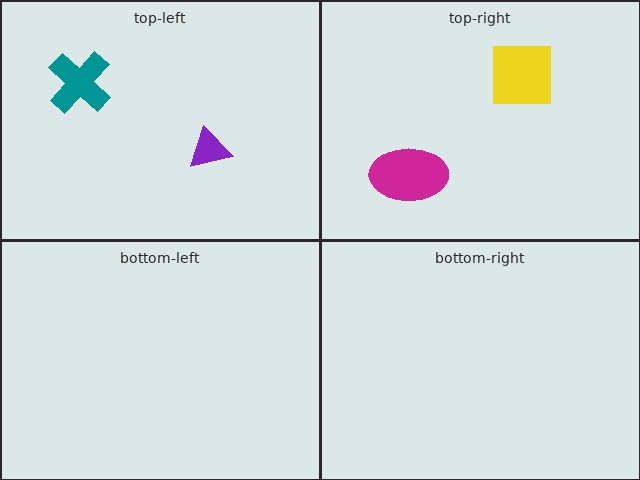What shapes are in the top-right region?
The yellow square, the magenta ellipse.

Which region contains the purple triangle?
The top-left region.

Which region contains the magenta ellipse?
The top-right region.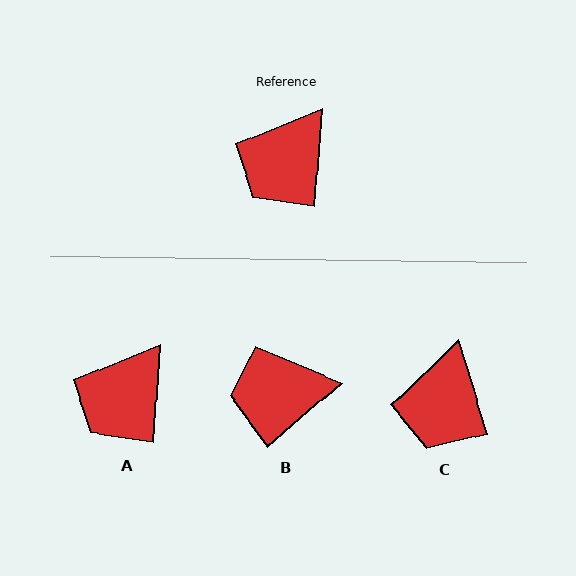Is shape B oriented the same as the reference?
No, it is off by about 45 degrees.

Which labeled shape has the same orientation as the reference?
A.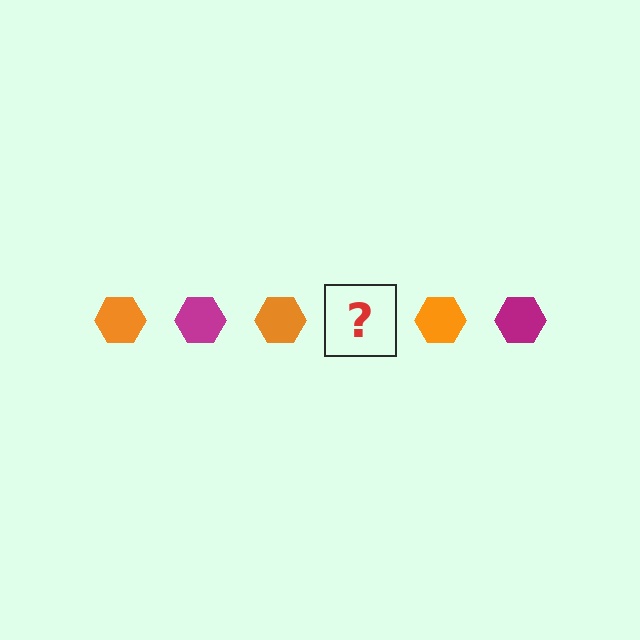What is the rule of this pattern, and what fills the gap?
The rule is that the pattern cycles through orange, magenta hexagons. The gap should be filled with a magenta hexagon.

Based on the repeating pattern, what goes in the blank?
The blank should be a magenta hexagon.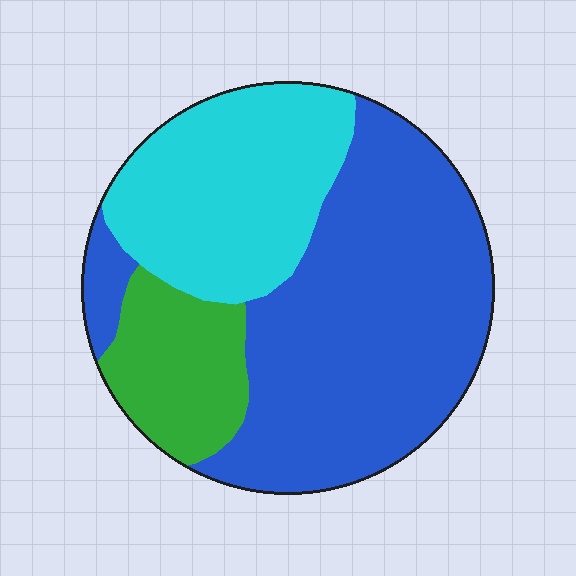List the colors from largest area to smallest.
From largest to smallest: blue, cyan, green.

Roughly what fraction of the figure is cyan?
Cyan takes up about one third (1/3) of the figure.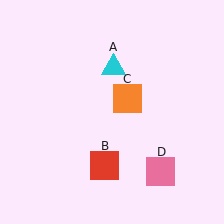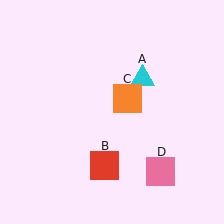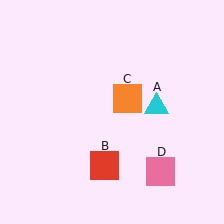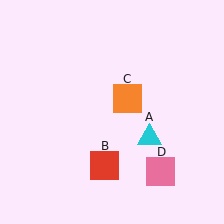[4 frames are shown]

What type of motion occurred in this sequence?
The cyan triangle (object A) rotated clockwise around the center of the scene.